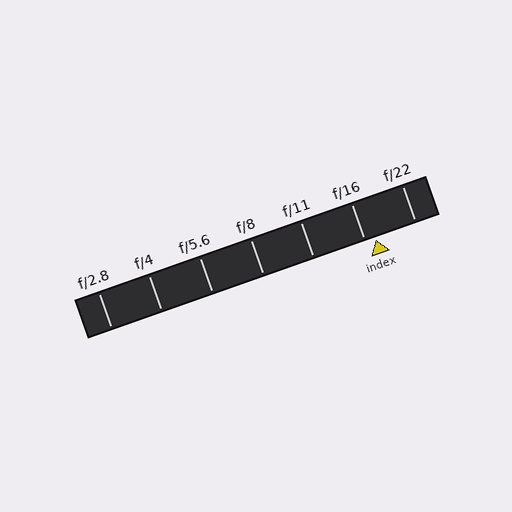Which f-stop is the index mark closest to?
The index mark is closest to f/16.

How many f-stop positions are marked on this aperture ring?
There are 7 f-stop positions marked.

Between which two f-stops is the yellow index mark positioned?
The index mark is between f/16 and f/22.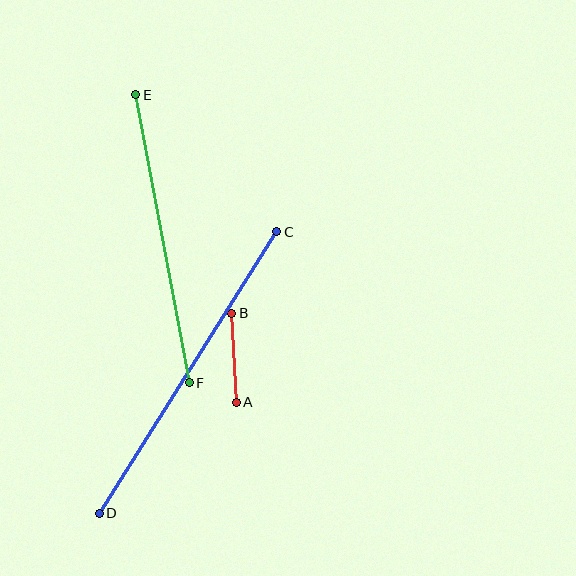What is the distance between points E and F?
The distance is approximately 293 pixels.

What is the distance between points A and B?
The distance is approximately 89 pixels.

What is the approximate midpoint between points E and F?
The midpoint is at approximately (163, 239) pixels.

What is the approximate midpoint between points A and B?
The midpoint is at approximately (234, 358) pixels.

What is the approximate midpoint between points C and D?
The midpoint is at approximately (188, 373) pixels.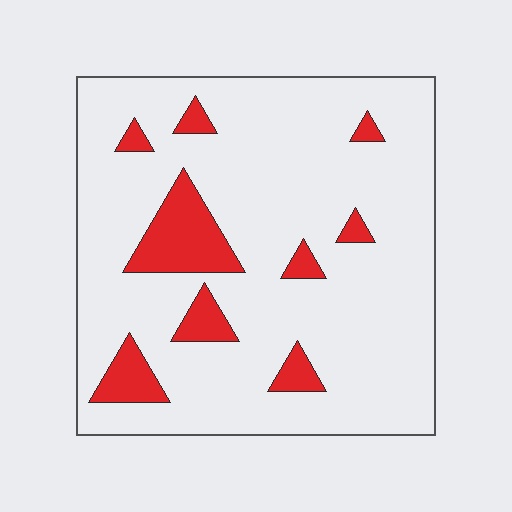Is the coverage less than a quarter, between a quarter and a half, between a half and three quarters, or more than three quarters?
Less than a quarter.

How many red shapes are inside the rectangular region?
9.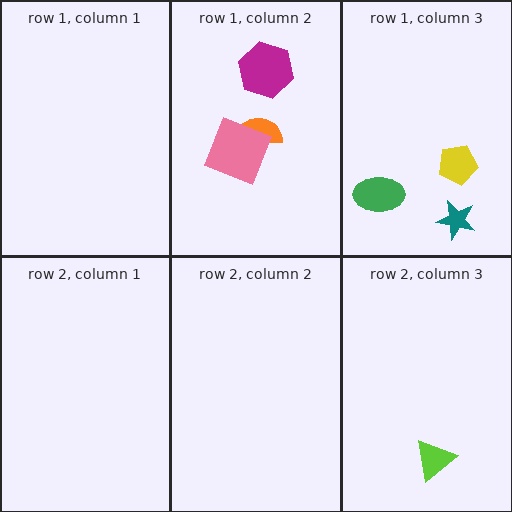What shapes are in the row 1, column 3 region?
The teal star, the green ellipse, the yellow pentagon.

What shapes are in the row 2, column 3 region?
The lime triangle.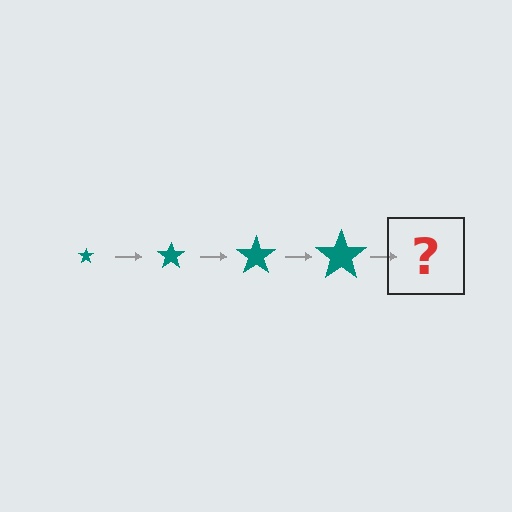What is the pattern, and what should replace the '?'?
The pattern is that the star gets progressively larger each step. The '?' should be a teal star, larger than the previous one.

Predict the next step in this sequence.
The next step is a teal star, larger than the previous one.